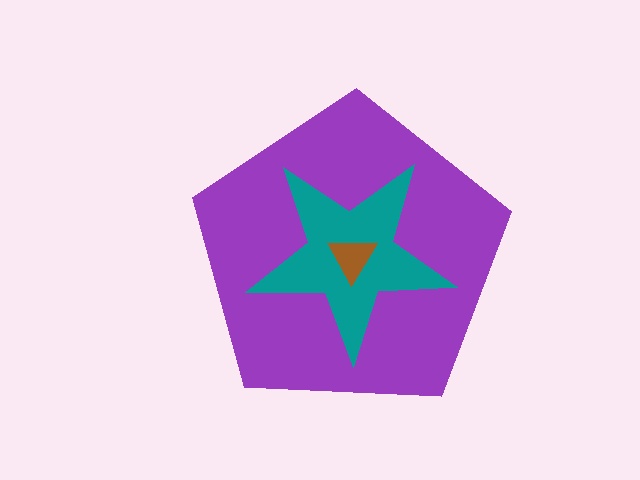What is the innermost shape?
The brown triangle.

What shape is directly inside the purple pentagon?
The teal star.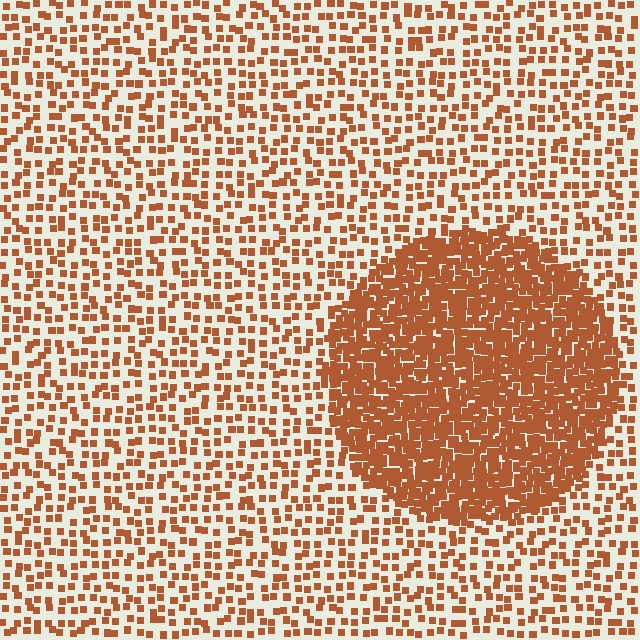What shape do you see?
I see a circle.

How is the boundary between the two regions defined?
The boundary is defined by a change in element density (approximately 2.9x ratio). All elements are the same color, size, and shape.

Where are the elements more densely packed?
The elements are more densely packed inside the circle boundary.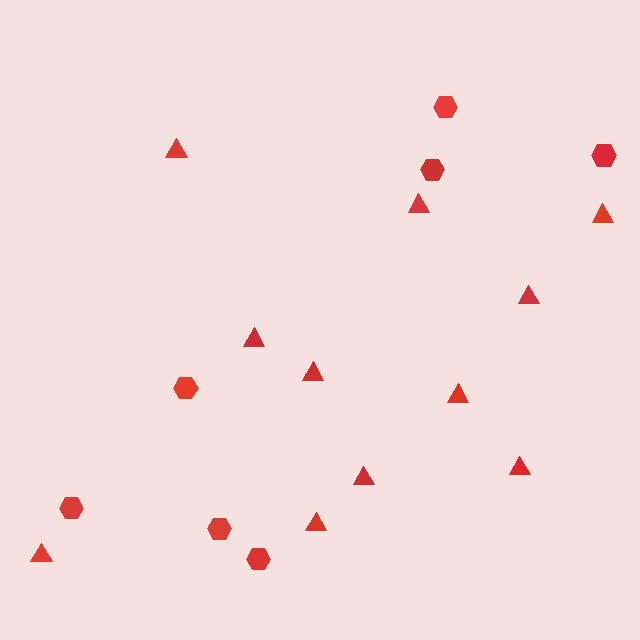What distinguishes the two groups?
There are 2 groups: one group of hexagons (7) and one group of triangles (11).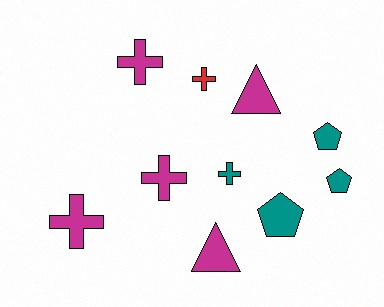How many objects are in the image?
There are 10 objects.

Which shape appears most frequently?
Cross, with 5 objects.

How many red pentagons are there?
There are no red pentagons.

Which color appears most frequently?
Magenta, with 5 objects.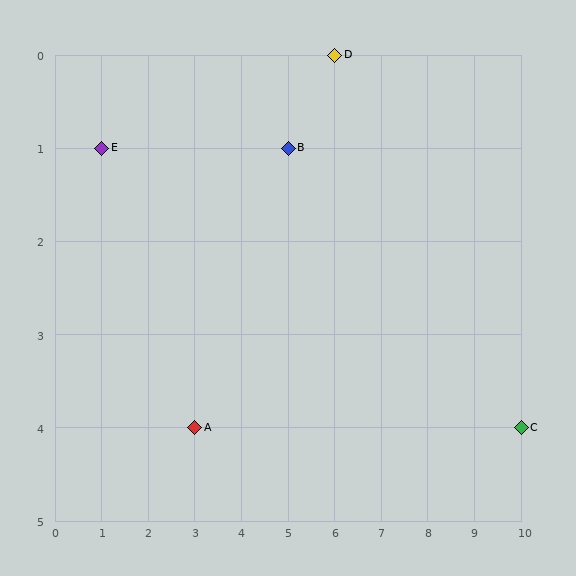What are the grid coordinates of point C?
Point C is at grid coordinates (10, 4).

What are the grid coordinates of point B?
Point B is at grid coordinates (5, 1).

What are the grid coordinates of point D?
Point D is at grid coordinates (6, 0).